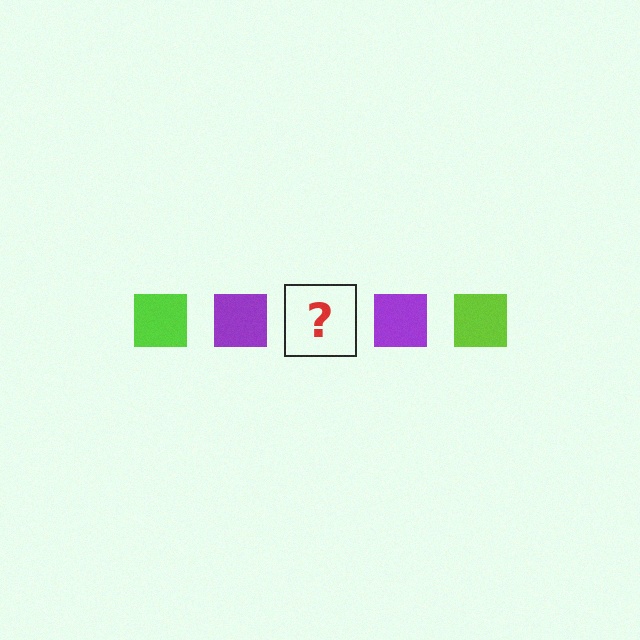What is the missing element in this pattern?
The missing element is a lime square.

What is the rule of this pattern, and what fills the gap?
The rule is that the pattern cycles through lime, purple squares. The gap should be filled with a lime square.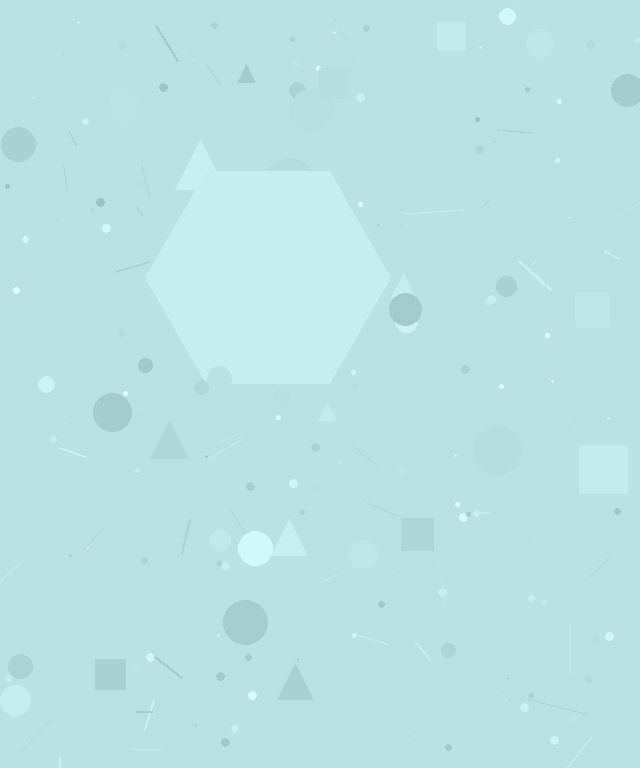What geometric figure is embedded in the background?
A hexagon is embedded in the background.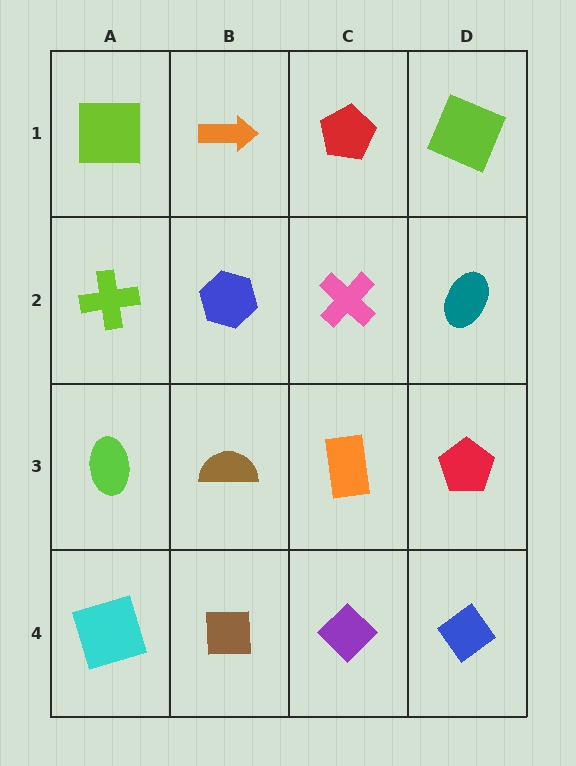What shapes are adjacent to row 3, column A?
A lime cross (row 2, column A), a cyan square (row 4, column A), a brown semicircle (row 3, column B).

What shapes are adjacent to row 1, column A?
A lime cross (row 2, column A), an orange arrow (row 1, column B).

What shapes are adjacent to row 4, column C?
An orange rectangle (row 3, column C), a brown square (row 4, column B), a blue diamond (row 4, column D).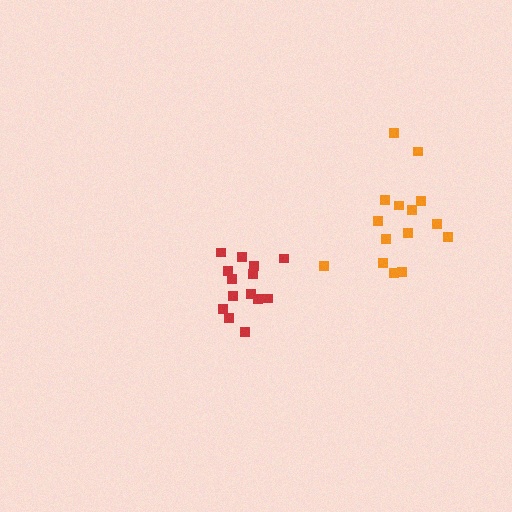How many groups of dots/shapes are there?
There are 2 groups.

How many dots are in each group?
Group 1: 14 dots, Group 2: 15 dots (29 total).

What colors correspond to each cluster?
The clusters are colored: red, orange.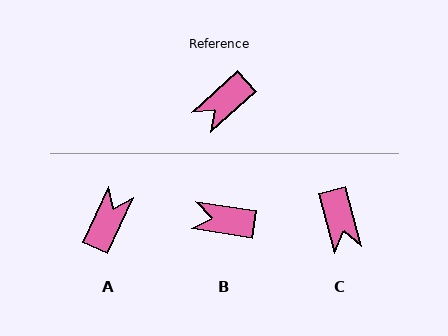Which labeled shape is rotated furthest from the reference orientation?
A, about 156 degrees away.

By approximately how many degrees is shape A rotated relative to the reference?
Approximately 156 degrees clockwise.